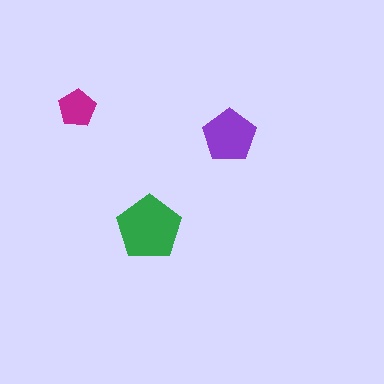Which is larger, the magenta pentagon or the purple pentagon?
The purple one.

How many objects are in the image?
There are 3 objects in the image.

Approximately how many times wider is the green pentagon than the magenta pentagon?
About 1.5 times wider.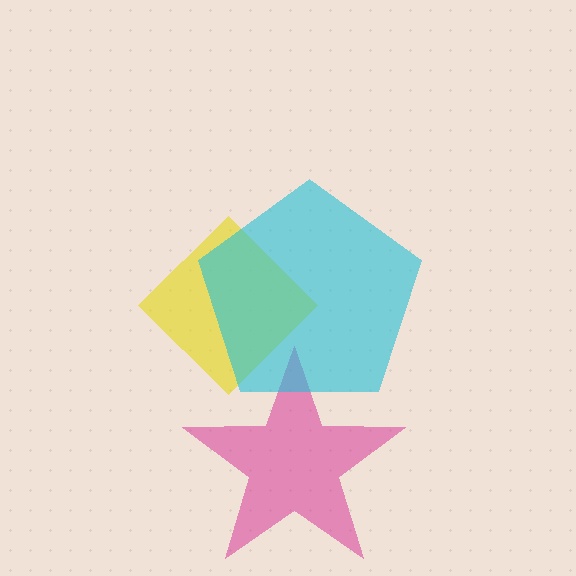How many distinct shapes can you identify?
There are 3 distinct shapes: a yellow diamond, a magenta star, a cyan pentagon.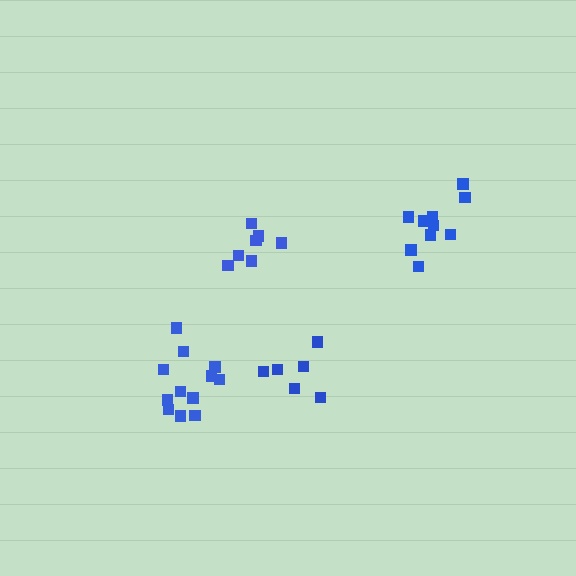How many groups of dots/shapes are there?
There are 4 groups.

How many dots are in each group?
Group 1: 12 dots, Group 2: 7 dots, Group 3: 6 dots, Group 4: 10 dots (35 total).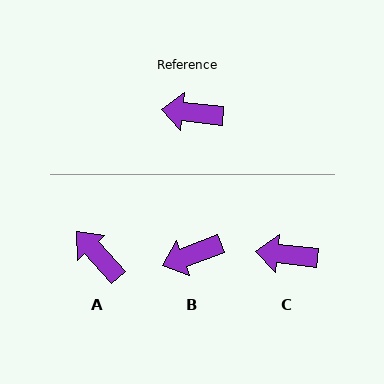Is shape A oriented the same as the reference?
No, it is off by about 42 degrees.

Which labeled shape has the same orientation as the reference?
C.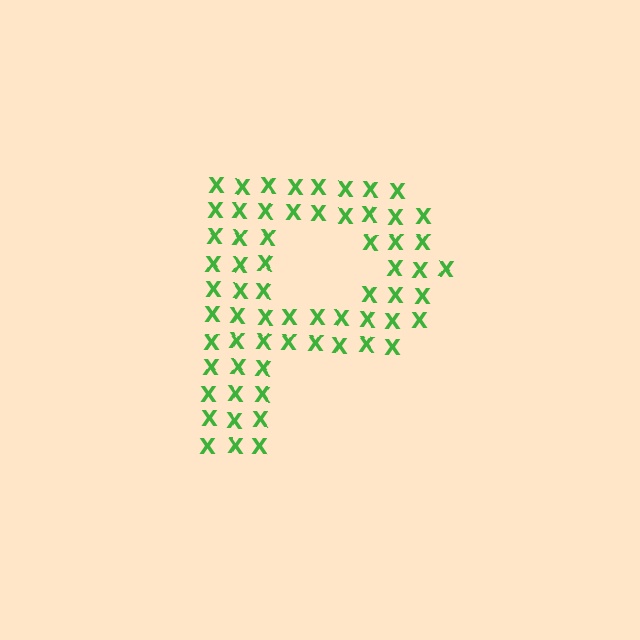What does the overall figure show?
The overall figure shows the letter P.